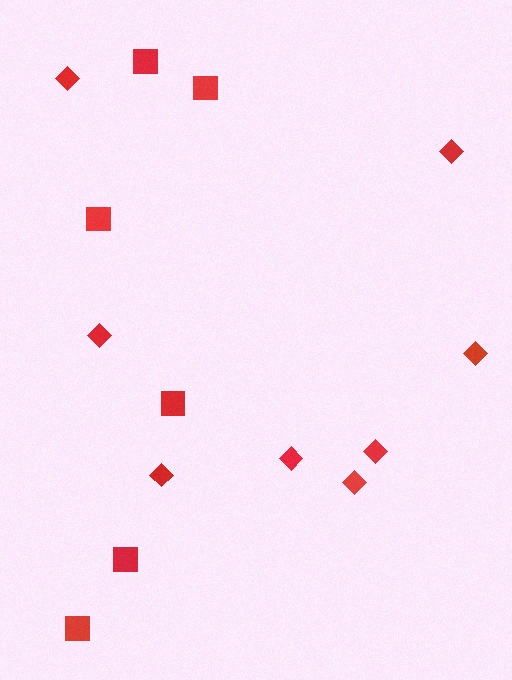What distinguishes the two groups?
There are 2 groups: one group of squares (6) and one group of diamonds (8).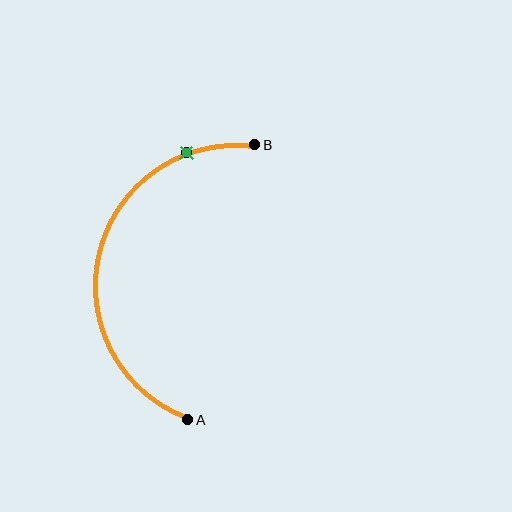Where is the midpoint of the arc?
The arc midpoint is the point on the curve farthest from the straight line joining A and B. It sits to the left of that line.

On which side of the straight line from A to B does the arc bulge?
The arc bulges to the left of the straight line connecting A and B.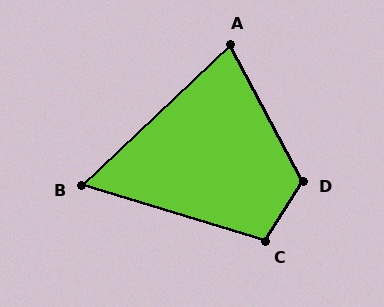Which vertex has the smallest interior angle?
B, at approximately 60 degrees.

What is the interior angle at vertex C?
Approximately 105 degrees (obtuse).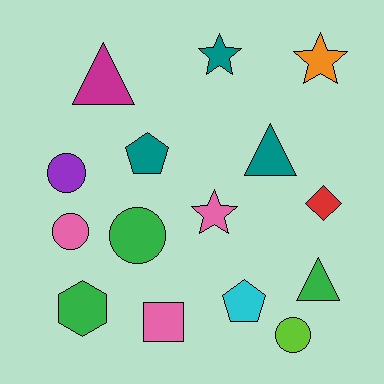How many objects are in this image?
There are 15 objects.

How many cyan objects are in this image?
There is 1 cyan object.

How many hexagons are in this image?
There is 1 hexagon.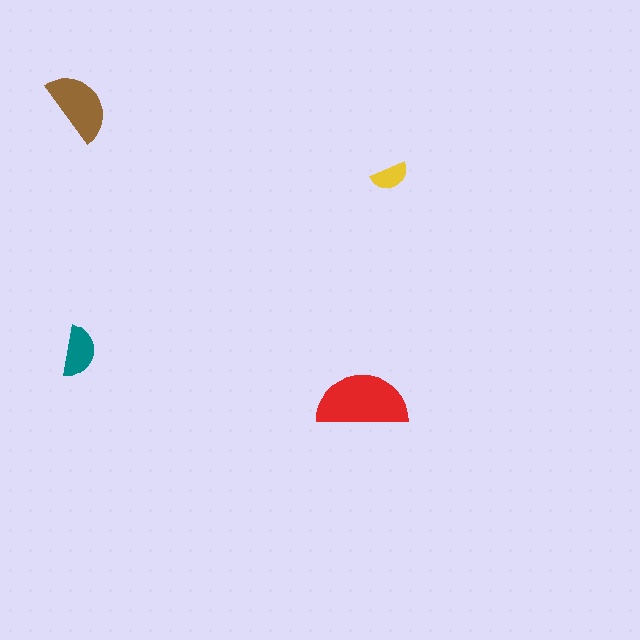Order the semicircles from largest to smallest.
the red one, the brown one, the teal one, the yellow one.